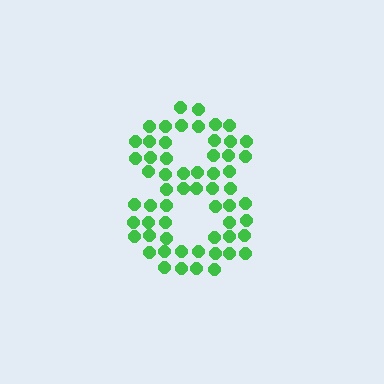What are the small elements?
The small elements are circles.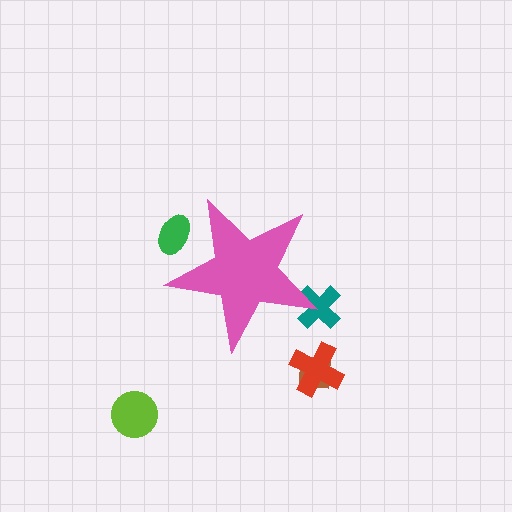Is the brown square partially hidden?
No, the brown square is fully visible.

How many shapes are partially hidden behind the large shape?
2 shapes are partially hidden.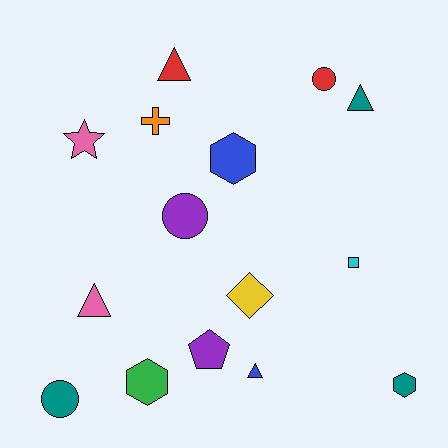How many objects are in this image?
There are 15 objects.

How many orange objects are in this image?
There is 1 orange object.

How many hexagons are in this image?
There are 3 hexagons.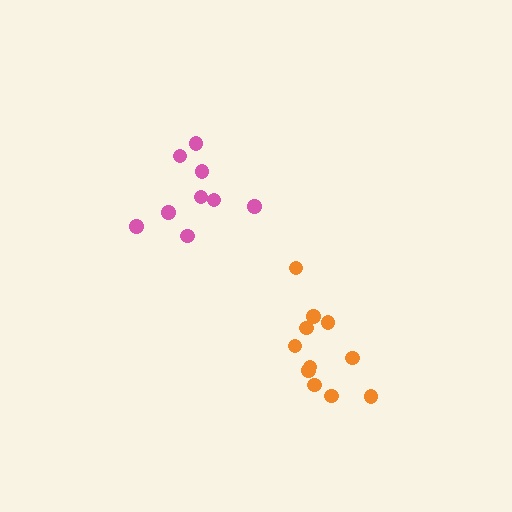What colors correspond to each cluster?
The clusters are colored: orange, pink.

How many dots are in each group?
Group 1: 11 dots, Group 2: 9 dots (20 total).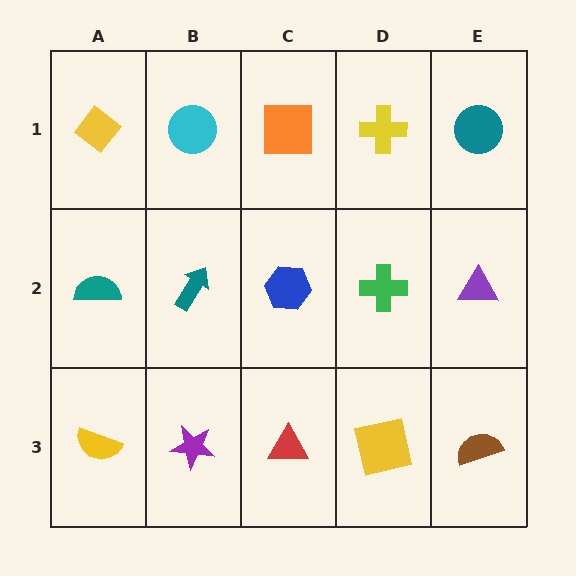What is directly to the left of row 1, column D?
An orange square.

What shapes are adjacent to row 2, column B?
A cyan circle (row 1, column B), a purple star (row 3, column B), a teal semicircle (row 2, column A), a blue hexagon (row 2, column C).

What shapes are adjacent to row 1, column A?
A teal semicircle (row 2, column A), a cyan circle (row 1, column B).